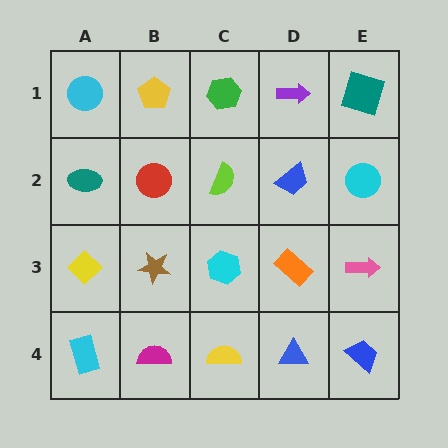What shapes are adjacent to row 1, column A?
A teal ellipse (row 2, column A), a yellow pentagon (row 1, column B).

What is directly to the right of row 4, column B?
A yellow semicircle.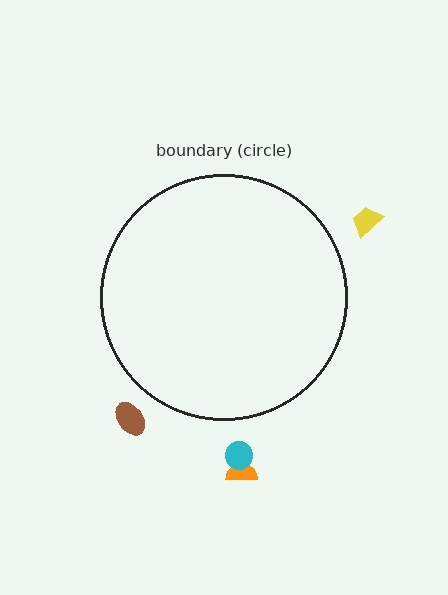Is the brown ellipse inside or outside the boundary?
Outside.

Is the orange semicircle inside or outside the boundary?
Outside.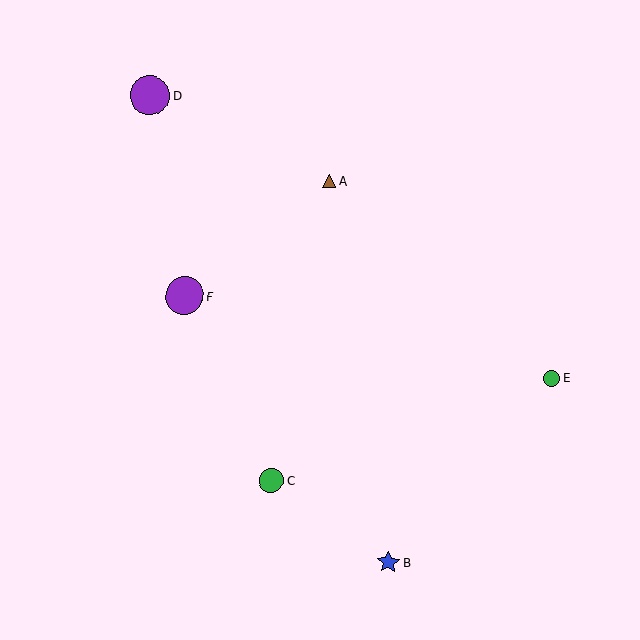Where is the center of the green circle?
The center of the green circle is at (552, 378).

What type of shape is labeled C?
Shape C is a green circle.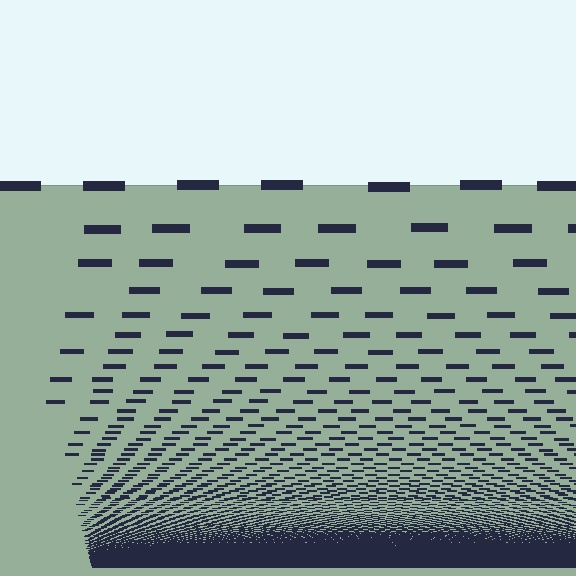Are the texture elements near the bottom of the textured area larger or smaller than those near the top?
Smaller. The gradient is inverted — elements near the bottom are smaller and denser.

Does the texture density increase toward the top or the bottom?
Density increases toward the bottom.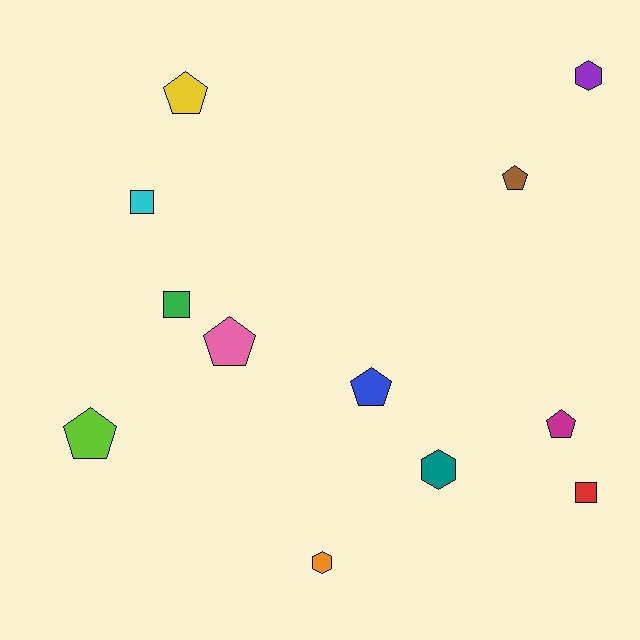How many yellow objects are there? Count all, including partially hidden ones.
There is 1 yellow object.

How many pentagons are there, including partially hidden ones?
There are 6 pentagons.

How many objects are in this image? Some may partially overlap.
There are 12 objects.